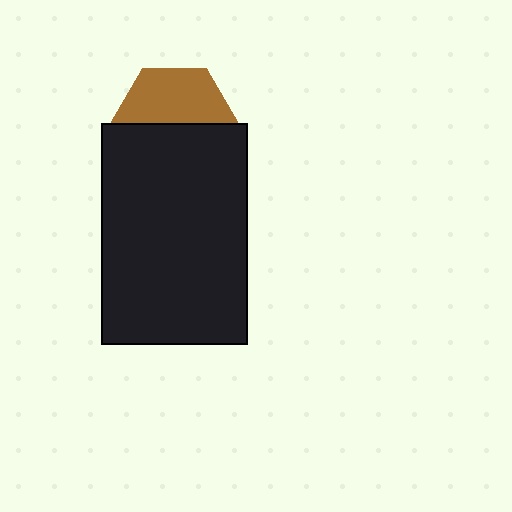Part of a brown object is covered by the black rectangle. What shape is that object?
It is a hexagon.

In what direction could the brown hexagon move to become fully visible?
The brown hexagon could move up. That would shift it out from behind the black rectangle entirely.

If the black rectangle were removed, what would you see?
You would see the complete brown hexagon.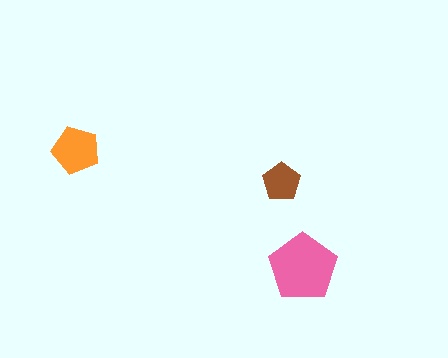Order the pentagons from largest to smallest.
the pink one, the orange one, the brown one.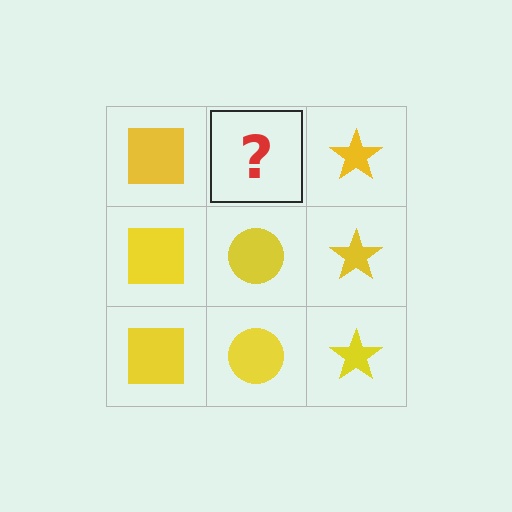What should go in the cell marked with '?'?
The missing cell should contain a yellow circle.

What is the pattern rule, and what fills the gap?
The rule is that each column has a consistent shape. The gap should be filled with a yellow circle.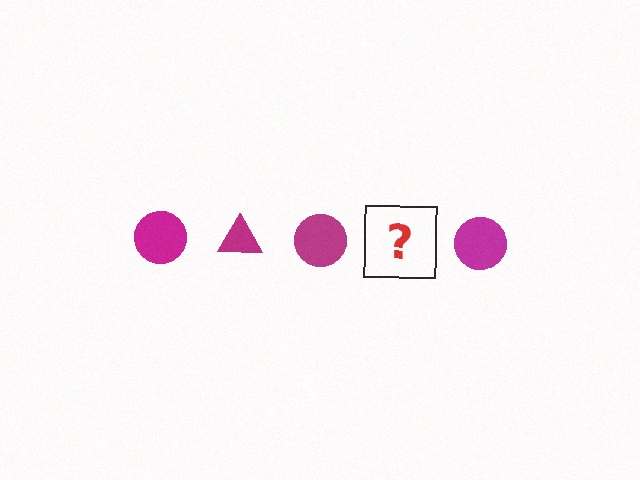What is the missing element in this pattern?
The missing element is a magenta triangle.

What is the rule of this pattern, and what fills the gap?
The rule is that the pattern cycles through circle, triangle shapes in magenta. The gap should be filled with a magenta triangle.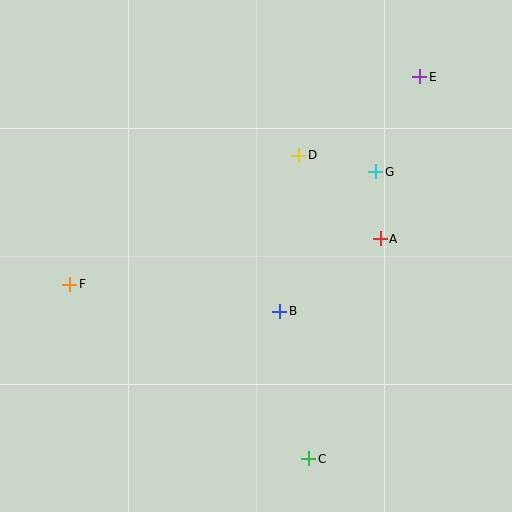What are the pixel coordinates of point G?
Point G is at (376, 172).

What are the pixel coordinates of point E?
Point E is at (420, 77).